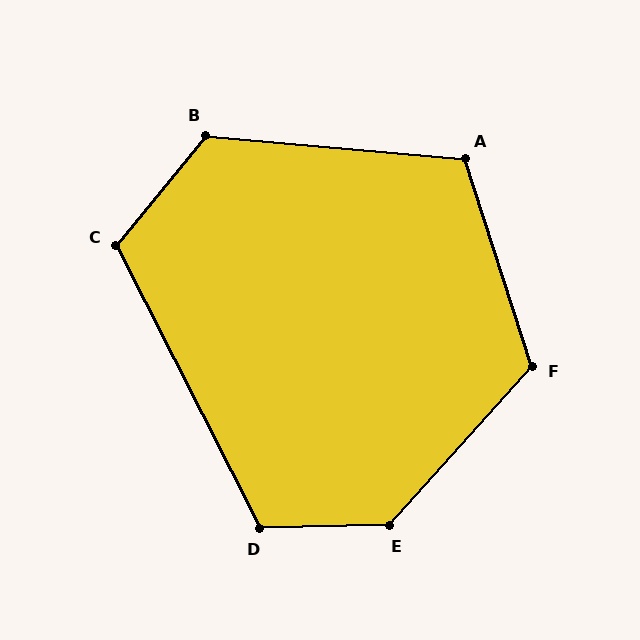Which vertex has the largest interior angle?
E, at approximately 133 degrees.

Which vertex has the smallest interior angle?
A, at approximately 113 degrees.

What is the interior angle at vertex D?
Approximately 116 degrees (obtuse).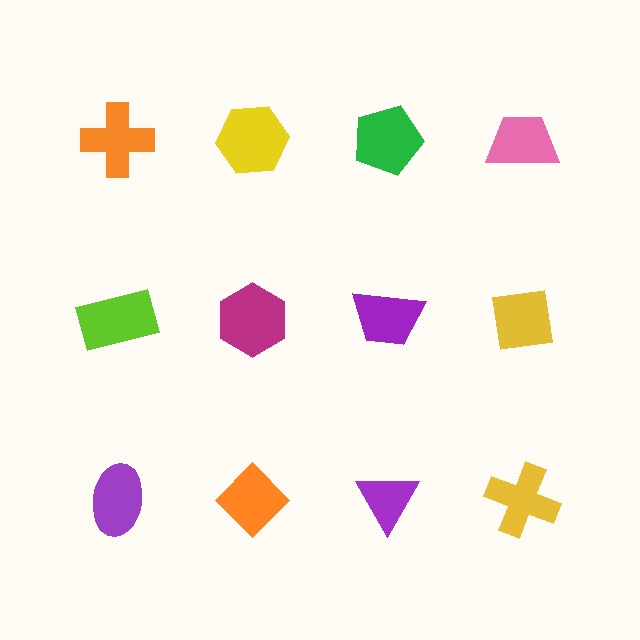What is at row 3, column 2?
An orange diamond.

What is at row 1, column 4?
A pink trapezoid.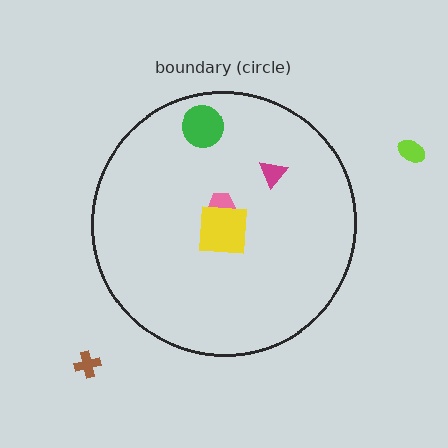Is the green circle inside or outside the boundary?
Inside.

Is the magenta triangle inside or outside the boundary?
Inside.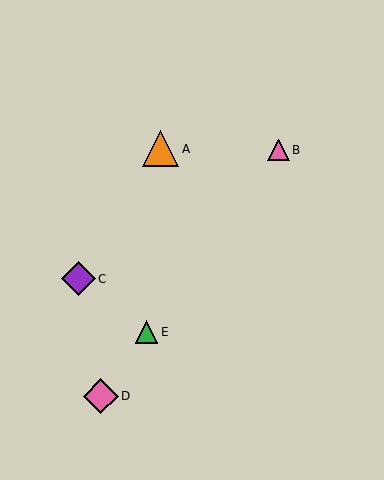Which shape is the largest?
The orange triangle (labeled A) is the largest.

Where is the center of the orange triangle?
The center of the orange triangle is at (160, 149).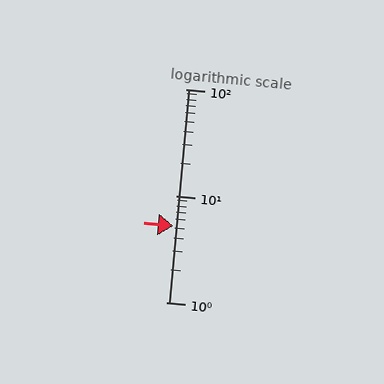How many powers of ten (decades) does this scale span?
The scale spans 2 decades, from 1 to 100.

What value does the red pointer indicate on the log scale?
The pointer indicates approximately 5.2.